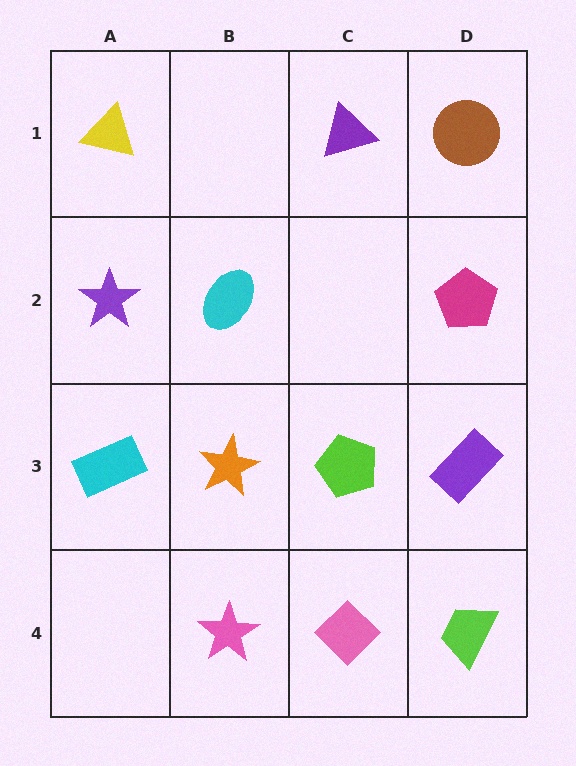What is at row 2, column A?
A purple star.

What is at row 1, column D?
A brown circle.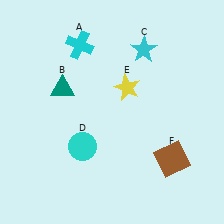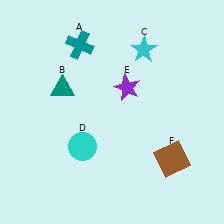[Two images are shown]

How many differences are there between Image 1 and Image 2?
There are 2 differences between the two images.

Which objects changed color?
A changed from cyan to teal. E changed from yellow to purple.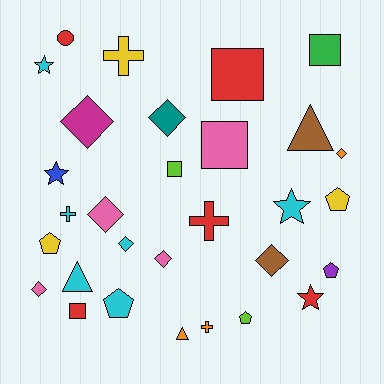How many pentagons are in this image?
There are 5 pentagons.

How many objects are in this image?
There are 30 objects.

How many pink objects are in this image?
There are 4 pink objects.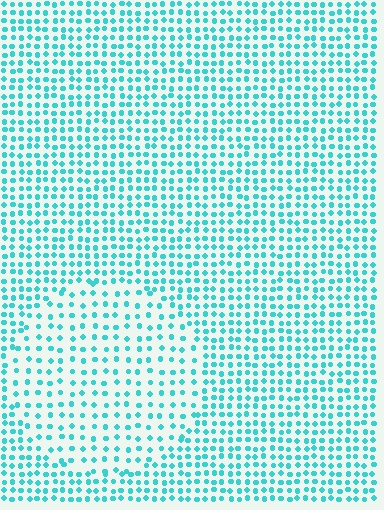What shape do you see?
I see a circle.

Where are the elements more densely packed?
The elements are more densely packed outside the circle boundary.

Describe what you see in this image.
The image contains small cyan elements arranged at two different densities. A circle-shaped region is visible where the elements are less densely packed than the surrounding area.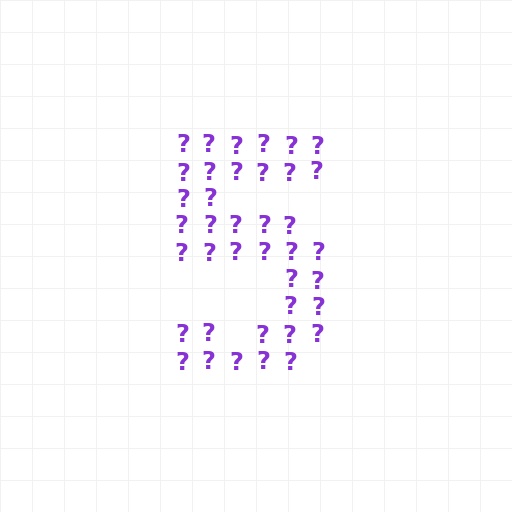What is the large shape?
The large shape is the digit 5.